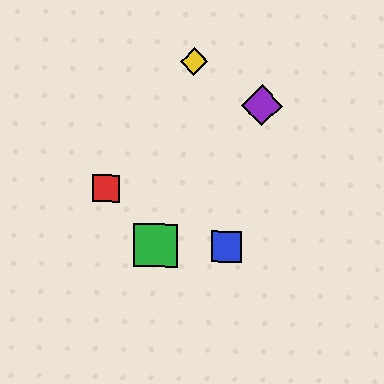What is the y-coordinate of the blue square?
The blue square is at y≈247.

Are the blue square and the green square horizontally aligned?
Yes, both are at y≈247.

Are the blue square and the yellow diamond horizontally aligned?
No, the blue square is at y≈247 and the yellow diamond is at y≈62.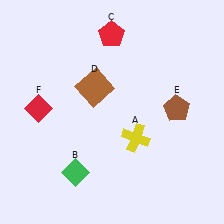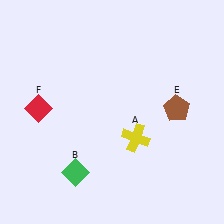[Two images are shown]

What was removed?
The red pentagon (C), the brown square (D) were removed in Image 2.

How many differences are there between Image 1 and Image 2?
There are 2 differences between the two images.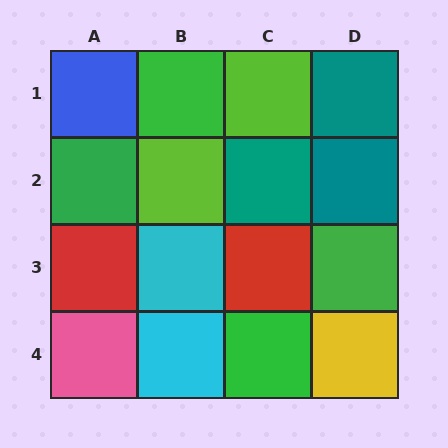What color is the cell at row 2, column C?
Teal.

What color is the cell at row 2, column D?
Teal.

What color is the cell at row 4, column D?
Yellow.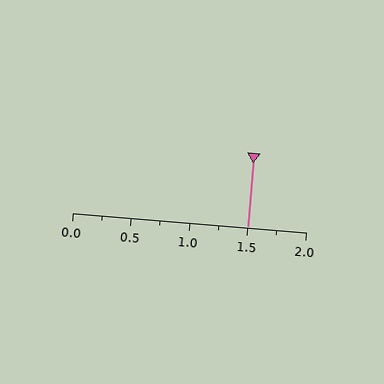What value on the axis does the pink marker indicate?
The marker indicates approximately 1.5.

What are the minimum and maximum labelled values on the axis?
The axis runs from 0.0 to 2.0.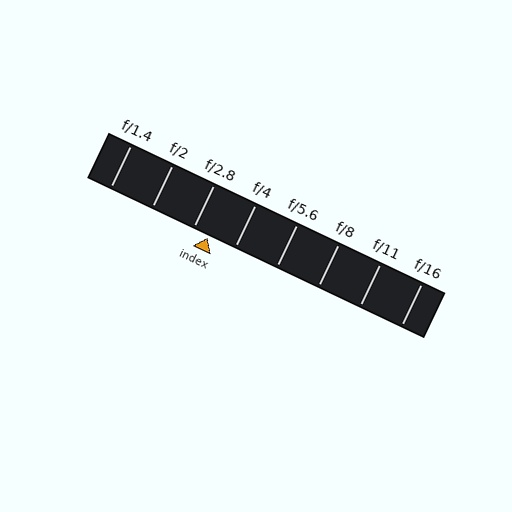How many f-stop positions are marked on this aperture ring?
There are 8 f-stop positions marked.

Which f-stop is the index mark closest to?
The index mark is closest to f/2.8.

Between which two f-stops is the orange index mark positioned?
The index mark is between f/2.8 and f/4.